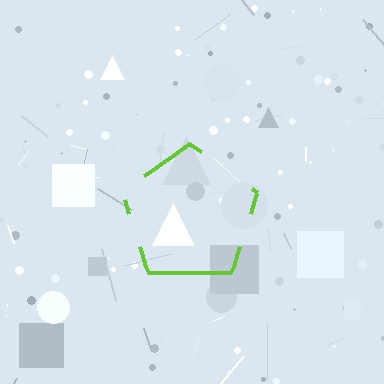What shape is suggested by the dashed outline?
The dashed outline suggests a pentagon.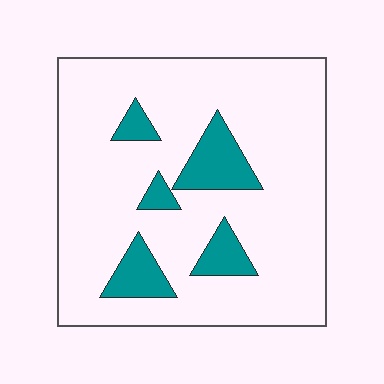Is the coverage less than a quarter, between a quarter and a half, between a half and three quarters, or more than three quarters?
Less than a quarter.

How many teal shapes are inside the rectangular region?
5.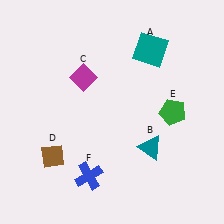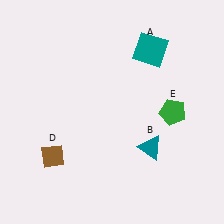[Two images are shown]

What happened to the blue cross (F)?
The blue cross (F) was removed in Image 2. It was in the bottom-left area of Image 1.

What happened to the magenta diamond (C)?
The magenta diamond (C) was removed in Image 2. It was in the top-left area of Image 1.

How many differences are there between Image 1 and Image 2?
There are 2 differences between the two images.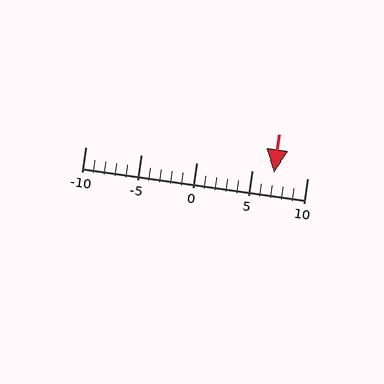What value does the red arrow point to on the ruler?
The red arrow points to approximately 7.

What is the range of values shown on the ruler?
The ruler shows values from -10 to 10.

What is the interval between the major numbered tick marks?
The major tick marks are spaced 5 units apart.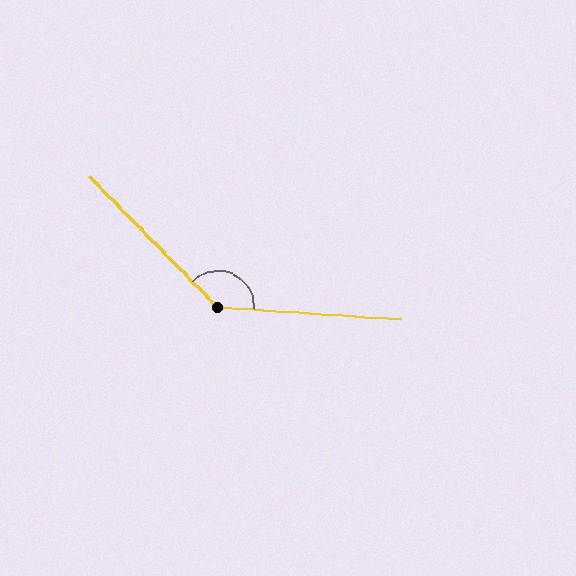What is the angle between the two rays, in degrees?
Approximately 138 degrees.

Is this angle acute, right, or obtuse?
It is obtuse.